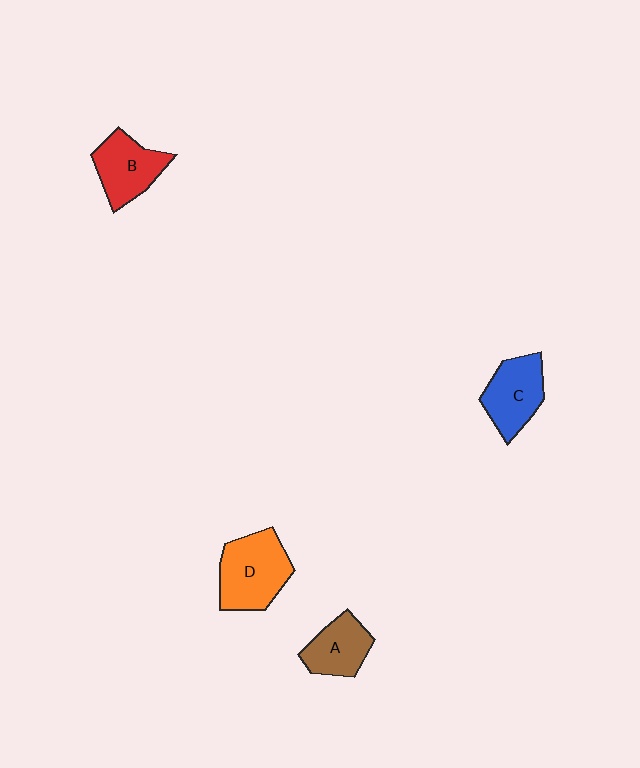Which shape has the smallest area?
Shape A (brown).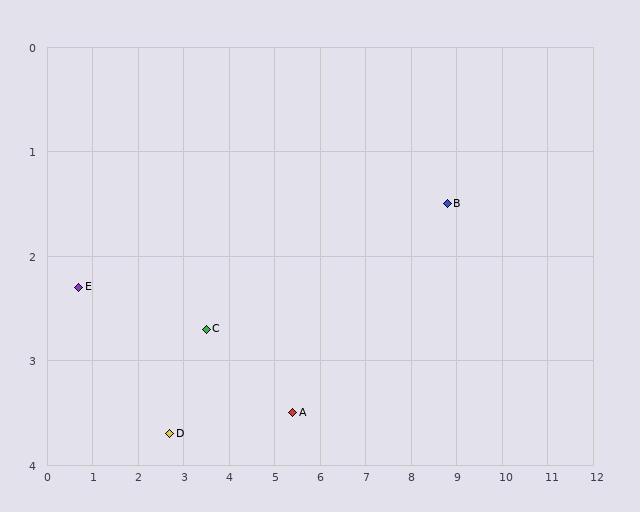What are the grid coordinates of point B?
Point B is at approximately (8.8, 1.5).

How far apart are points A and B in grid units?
Points A and B are about 3.9 grid units apart.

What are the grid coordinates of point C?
Point C is at approximately (3.5, 2.7).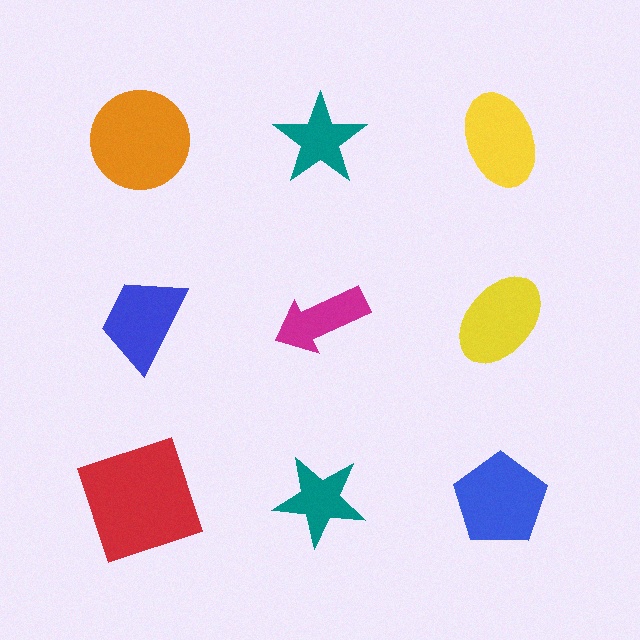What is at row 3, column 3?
A blue pentagon.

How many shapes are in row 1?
3 shapes.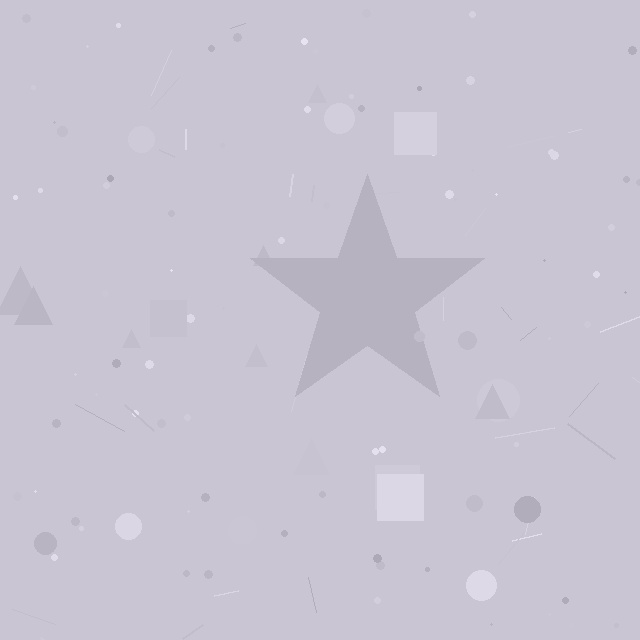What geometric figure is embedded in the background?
A star is embedded in the background.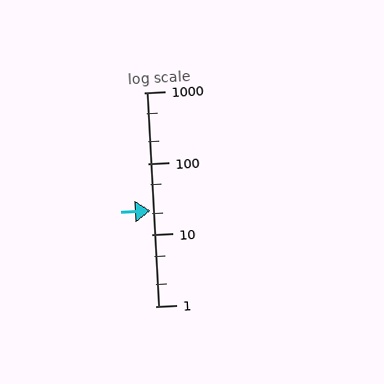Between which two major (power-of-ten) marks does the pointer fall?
The pointer is between 10 and 100.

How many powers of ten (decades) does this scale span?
The scale spans 3 decades, from 1 to 1000.